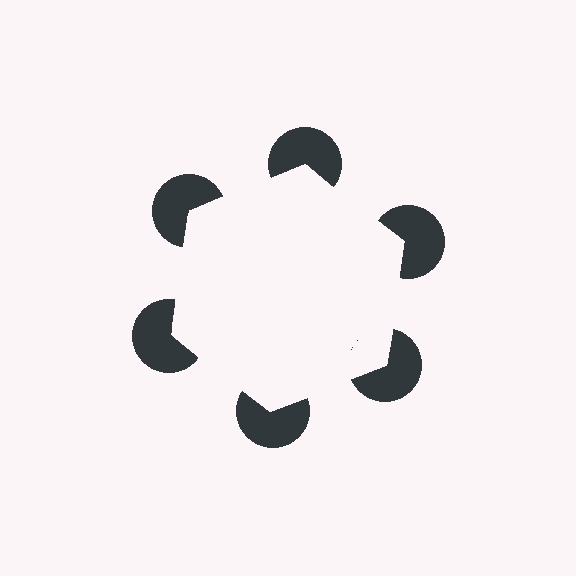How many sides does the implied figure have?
6 sides.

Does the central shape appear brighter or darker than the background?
It typically appears slightly brighter than the background, even though no actual brightness change is drawn.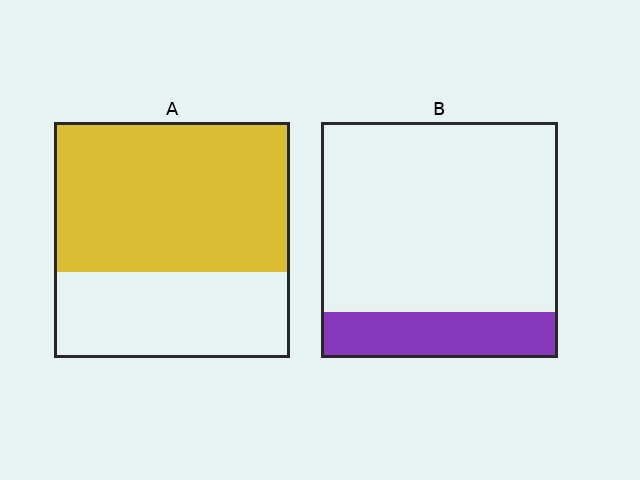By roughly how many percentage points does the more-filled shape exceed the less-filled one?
By roughly 45 percentage points (A over B).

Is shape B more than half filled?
No.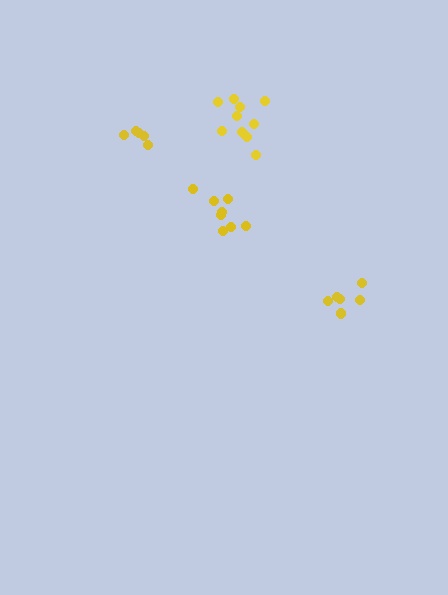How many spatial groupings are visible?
There are 4 spatial groupings.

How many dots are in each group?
Group 1: 7 dots, Group 2: 8 dots, Group 3: 11 dots, Group 4: 5 dots (31 total).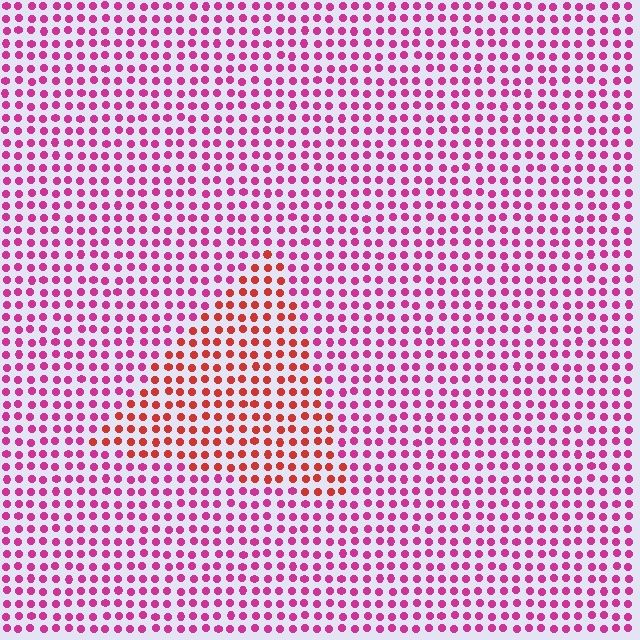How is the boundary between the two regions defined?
The boundary is defined purely by a slight shift in hue (about 39 degrees). Spacing, size, and orientation are identical on both sides.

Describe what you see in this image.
The image is filled with small magenta elements in a uniform arrangement. A triangle-shaped region is visible where the elements are tinted to a slightly different hue, forming a subtle color boundary.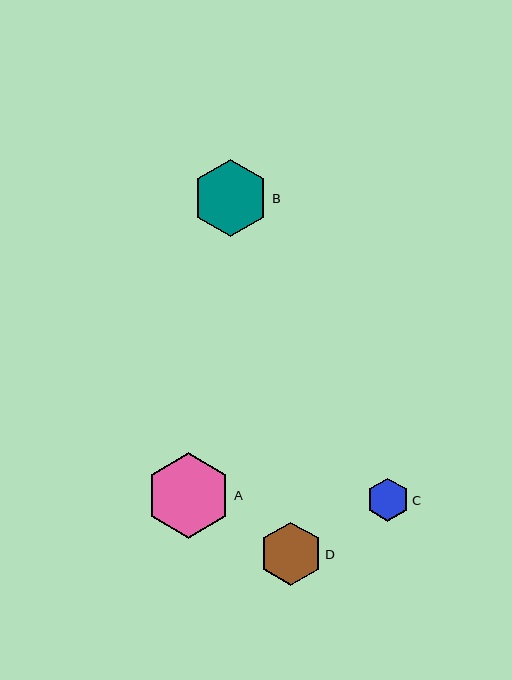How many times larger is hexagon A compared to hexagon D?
Hexagon A is approximately 1.3 times the size of hexagon D.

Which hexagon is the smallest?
Hexagon C is the smallest with a size of approximately 43 pixels.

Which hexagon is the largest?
Hexagon A is the largest with a size of approximately 85 pixels.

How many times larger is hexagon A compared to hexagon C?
Hexagon A is approximately 2.0 times the size of hexagon C.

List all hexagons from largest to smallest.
From largest to smallest: A, B, D, C.